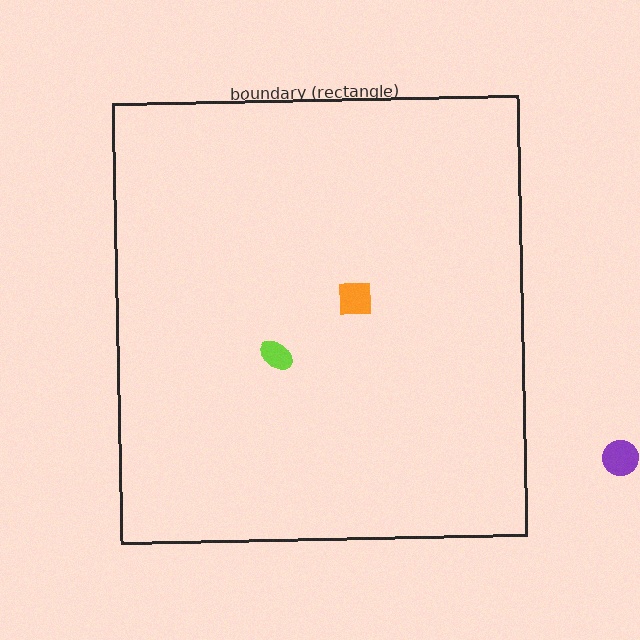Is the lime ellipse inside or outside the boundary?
Inside.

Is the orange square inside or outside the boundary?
Inside.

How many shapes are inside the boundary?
2 inside, 1 outside.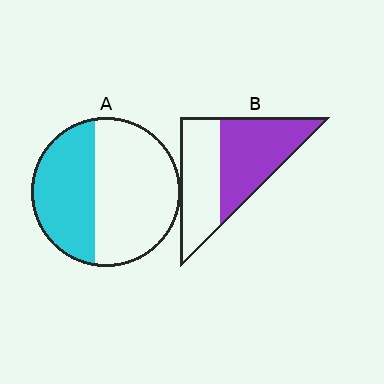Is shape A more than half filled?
No.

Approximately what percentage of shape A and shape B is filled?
A is approximately 40% and B is approximately 55%.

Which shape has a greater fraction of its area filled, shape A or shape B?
Shape B.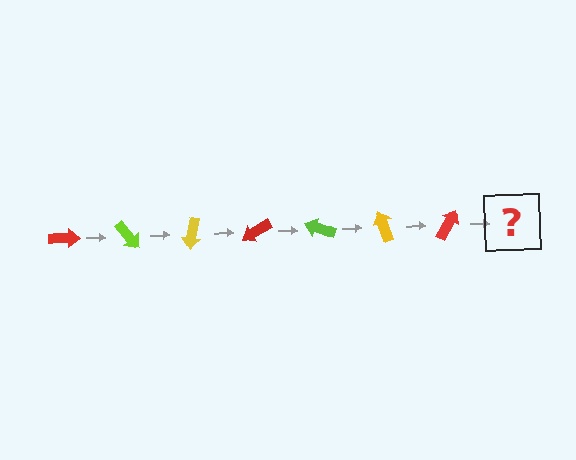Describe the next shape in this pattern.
It should be a lime arrow, rotated 350 degrees from the start.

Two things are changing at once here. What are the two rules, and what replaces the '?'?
The two rules are that it rotates 50 degrees each step and the color cycles through red, lime, and yellow. The '?' should be a lime arrow, rotated 350 degrees from the start.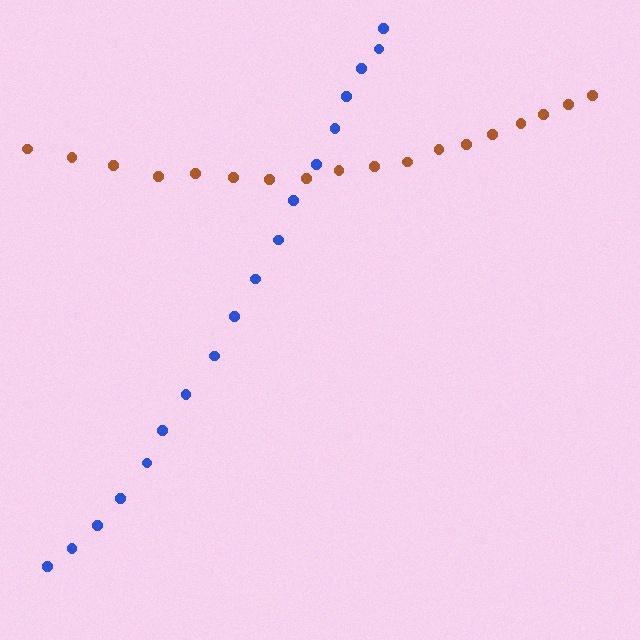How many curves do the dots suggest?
There are 2 distinct paths.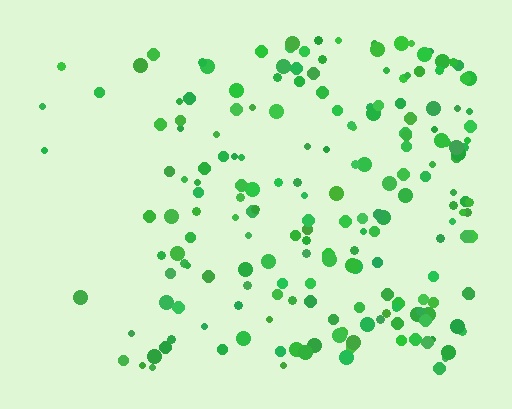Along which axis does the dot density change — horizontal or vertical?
Horizontal.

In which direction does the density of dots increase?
From left to right, with the right side densest.